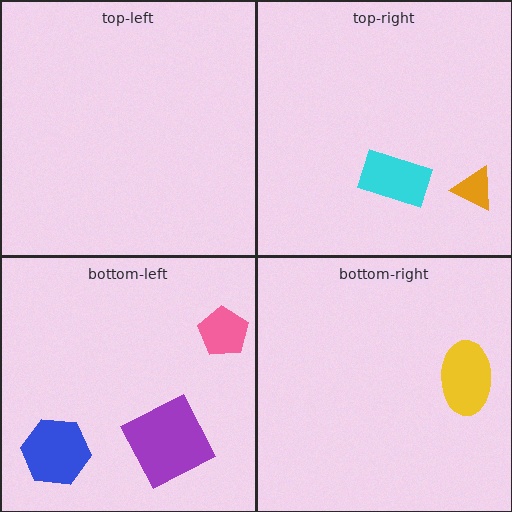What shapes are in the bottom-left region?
The blue hexagon, the pink pentagon, the purple square.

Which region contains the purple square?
The bottom-left region.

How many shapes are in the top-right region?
2.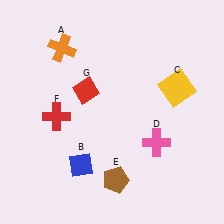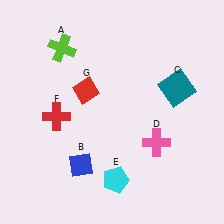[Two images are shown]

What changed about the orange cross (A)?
In Image 1, A is orange. In Image 2, it changed to lime.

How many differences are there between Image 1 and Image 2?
There are 3 differences between the two images.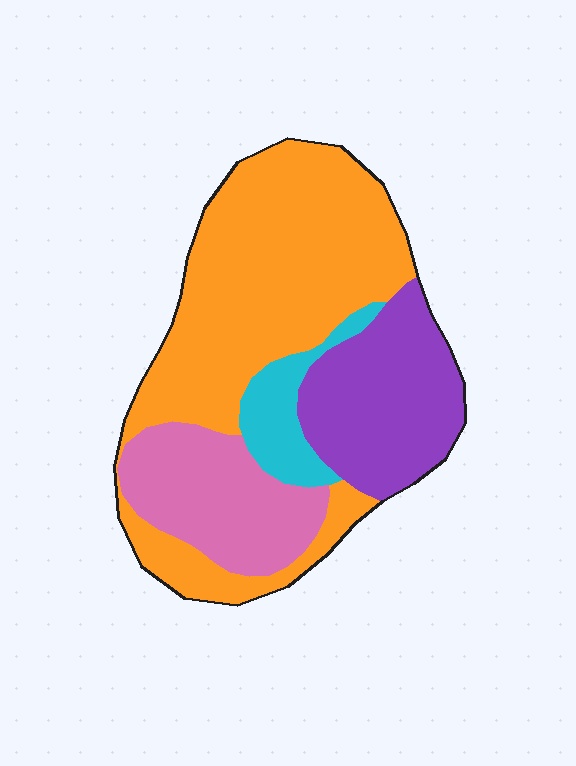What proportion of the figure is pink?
Pink covers about 20% of the figure.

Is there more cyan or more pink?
Pink.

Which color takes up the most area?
Orange, at roughly 50%.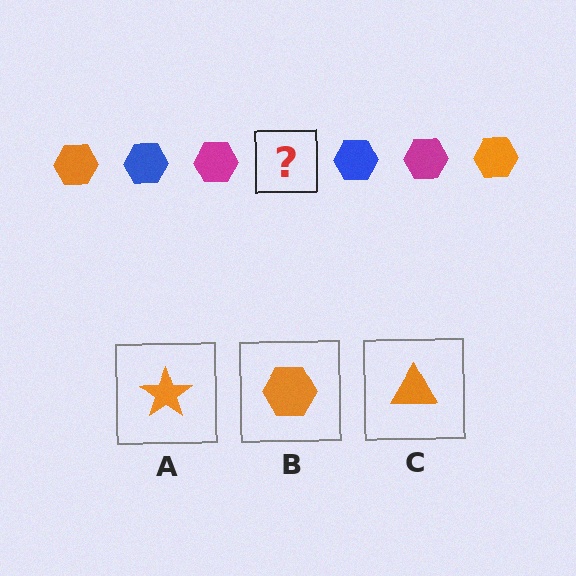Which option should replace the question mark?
Option B.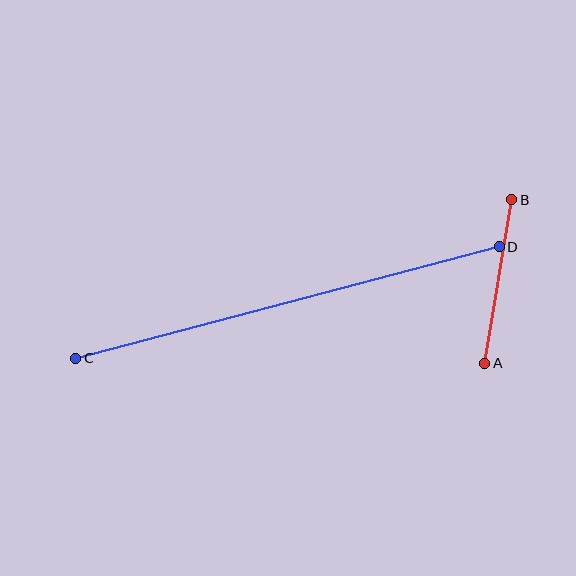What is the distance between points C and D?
The distance is approximately 438 pixels.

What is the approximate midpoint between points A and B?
The midpoint is at approximately (498, 282) pixels.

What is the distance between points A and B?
The distance is approximately 165 pixels.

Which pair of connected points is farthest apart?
Points C and D are farthest apart.